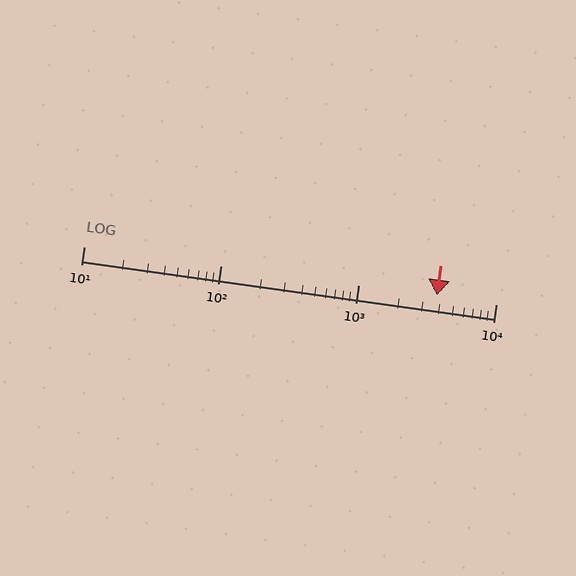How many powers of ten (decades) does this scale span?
The scale spans 3 decades, from 10 to 10000.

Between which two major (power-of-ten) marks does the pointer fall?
The pointer is between 1000 and 10000.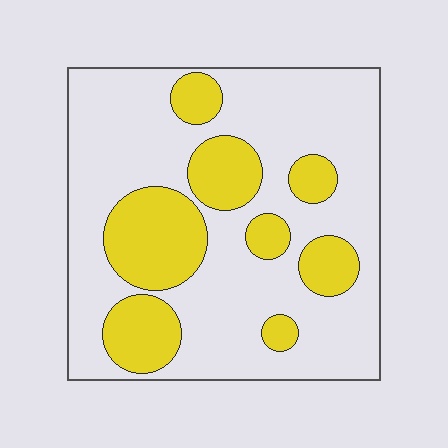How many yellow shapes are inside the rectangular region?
8.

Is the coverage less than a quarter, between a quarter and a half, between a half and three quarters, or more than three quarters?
Between a quarter and a half.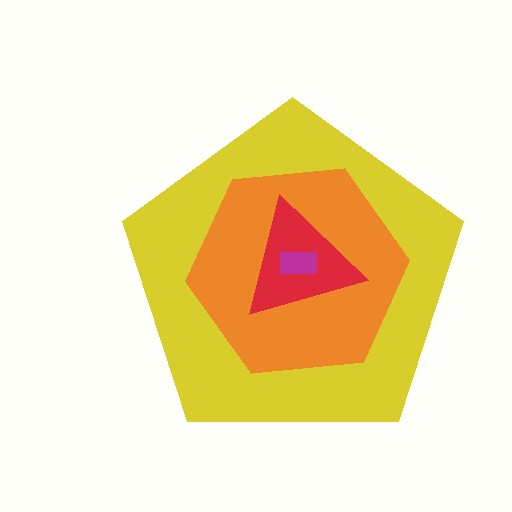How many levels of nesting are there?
4.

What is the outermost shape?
The yellow pentagon.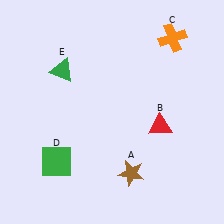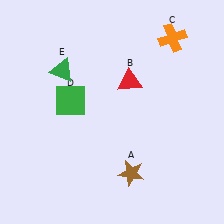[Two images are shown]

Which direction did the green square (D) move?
The green square (D) moved up.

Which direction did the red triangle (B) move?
The red triangle (B) moved up.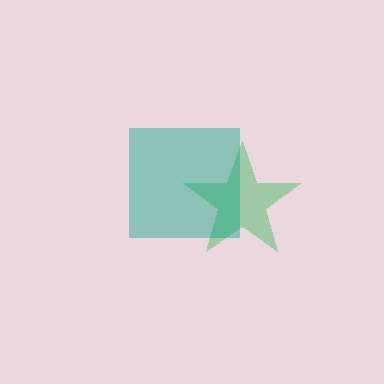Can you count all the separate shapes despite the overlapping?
Yes, there are 2 separate shapes.